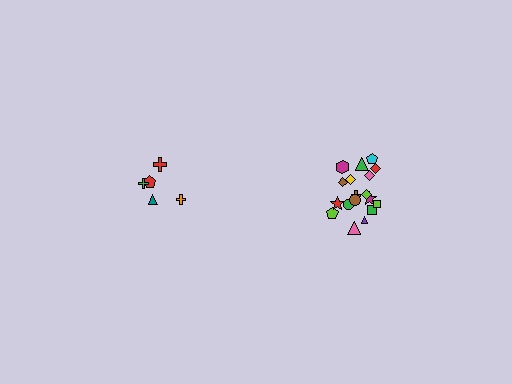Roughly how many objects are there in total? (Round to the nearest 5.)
Roughly 25 objects in total.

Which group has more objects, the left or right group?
The right group.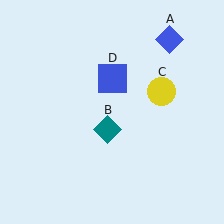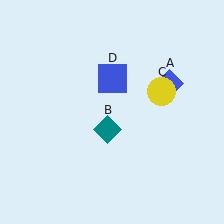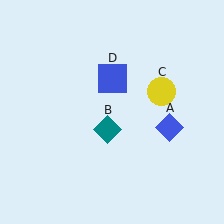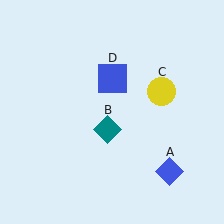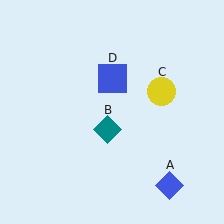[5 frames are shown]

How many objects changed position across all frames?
1 object changed position: blue diamond (object A).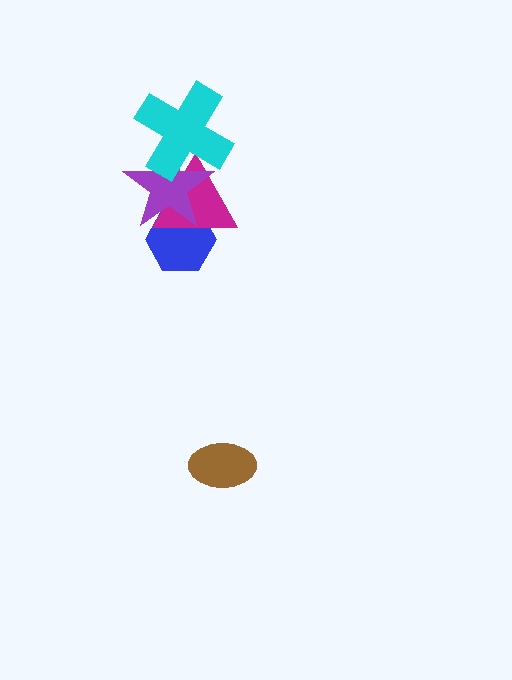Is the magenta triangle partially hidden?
Yes, it is partially covered by another shape.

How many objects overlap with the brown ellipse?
0 objects overlap with the brown ellipse.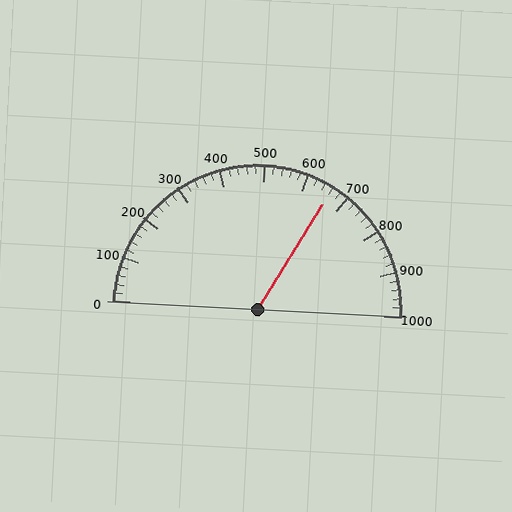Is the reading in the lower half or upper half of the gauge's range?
The reading is in the upper half of the range (0 to 1000).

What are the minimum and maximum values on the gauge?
The gauge ranges from 0 to 1000.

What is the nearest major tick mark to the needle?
The nearest major tick mark is 700.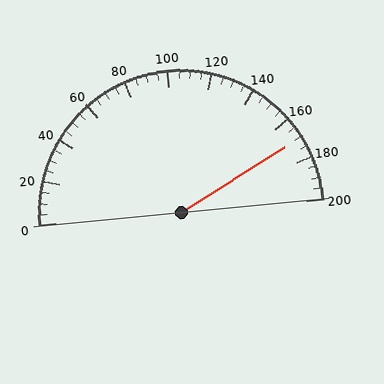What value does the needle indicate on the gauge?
The needle indicates approximately 170.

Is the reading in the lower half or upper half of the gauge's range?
The reading is in the upper half of the range (0 to 200).